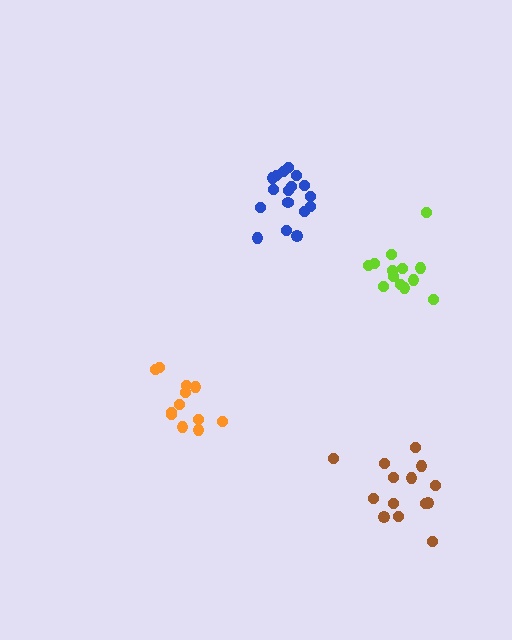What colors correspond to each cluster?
The clusters are colored: lime, brown, orange, blue.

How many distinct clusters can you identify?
There are 4 distinct clusters.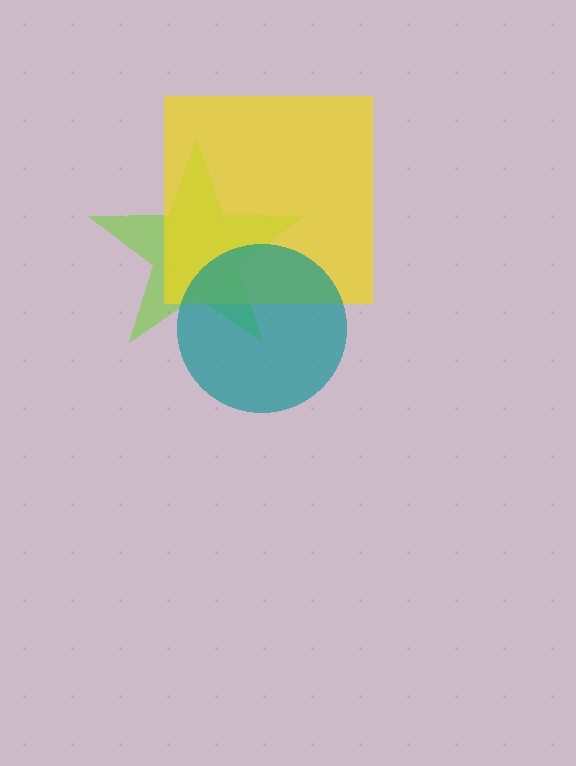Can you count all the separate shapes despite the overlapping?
Yes, there are 3 separate shapes.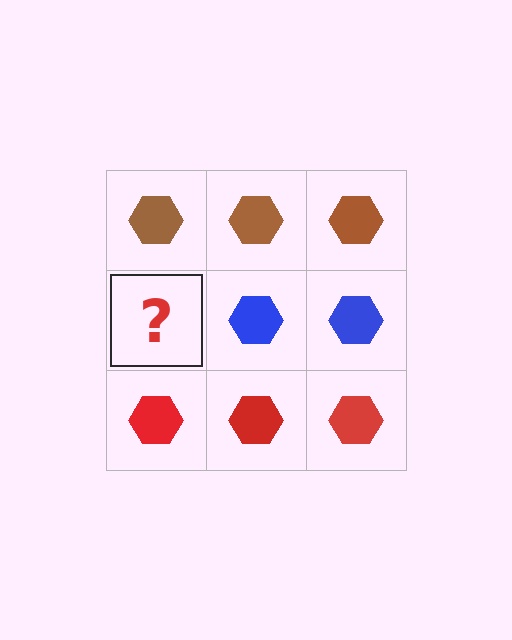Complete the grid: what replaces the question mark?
The question mark should be replaced with a blue hexagon.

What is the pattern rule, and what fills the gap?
The rule is that each row has a consistent color. The gap should be filled with a blue hexagon.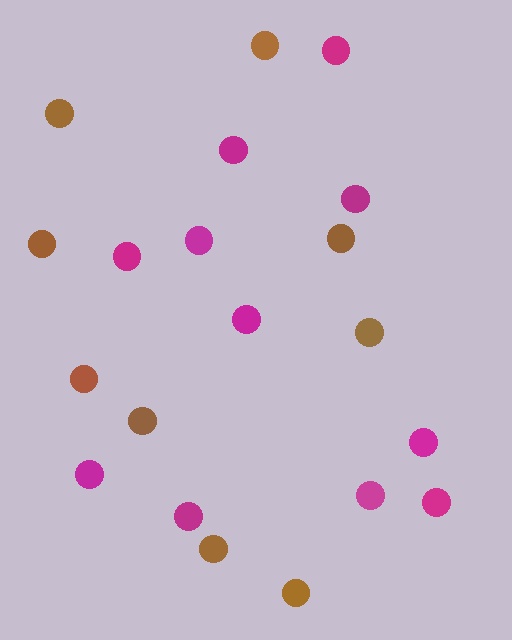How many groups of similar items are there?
There are 2 groups: one group of brown circles (9) and one group of magenta circles (11).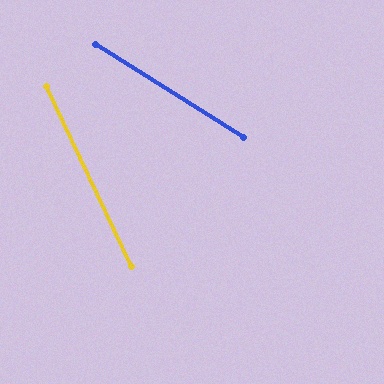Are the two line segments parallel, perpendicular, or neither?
Neither parallel nor perpendicular — they differ by about 33°.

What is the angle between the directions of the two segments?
Approximately 33 degrees.